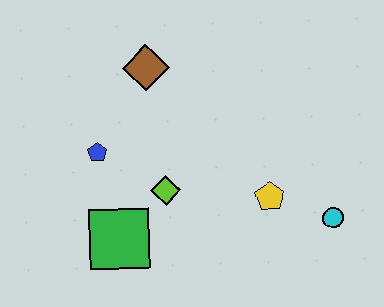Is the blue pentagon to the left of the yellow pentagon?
Yes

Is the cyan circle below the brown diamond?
Yes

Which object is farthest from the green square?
The cyan circle is farthest from the green square.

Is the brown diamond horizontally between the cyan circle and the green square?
Yes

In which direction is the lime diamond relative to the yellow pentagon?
The lime diamond is to the left of the yellow pentagon.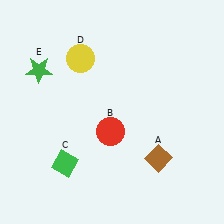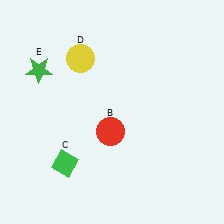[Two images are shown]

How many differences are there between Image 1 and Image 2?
There is 1 difference between the two images.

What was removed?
The brown diamond (A) was removed in Image 2.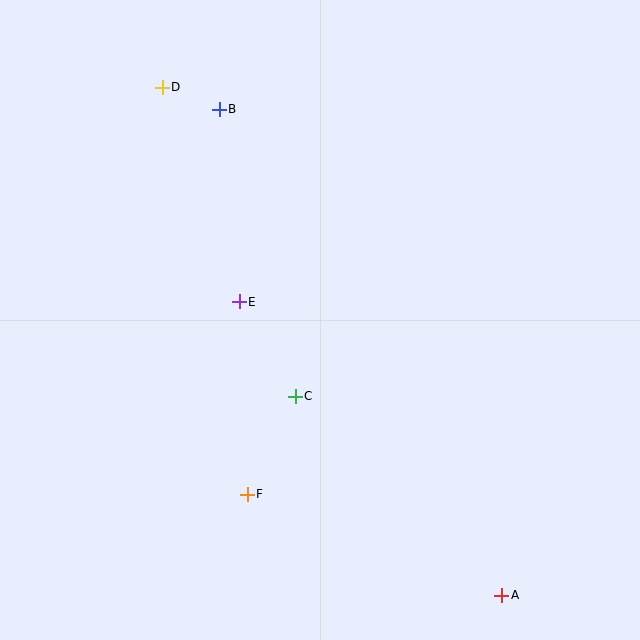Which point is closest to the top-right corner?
Point B is closest to the top-right corner.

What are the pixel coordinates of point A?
Point A is at (502, 595).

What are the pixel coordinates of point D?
Point D is at (162, 87).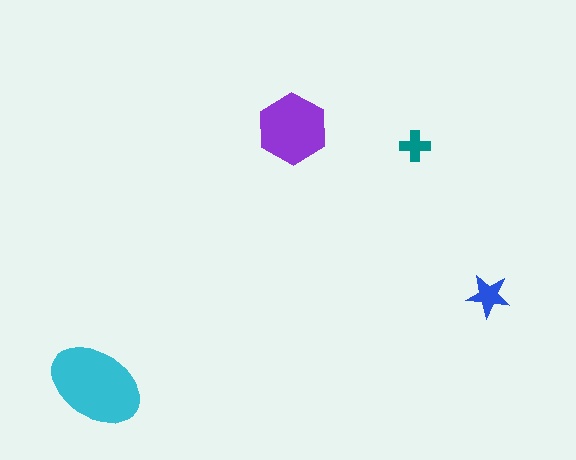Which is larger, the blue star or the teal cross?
The blue star.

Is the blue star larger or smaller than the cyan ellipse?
Smaller.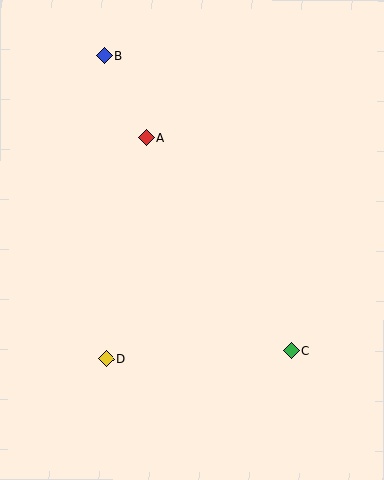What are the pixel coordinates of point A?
Point A is at (146, 137).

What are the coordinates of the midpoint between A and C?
The midpoint between A and C is at (219, 244).